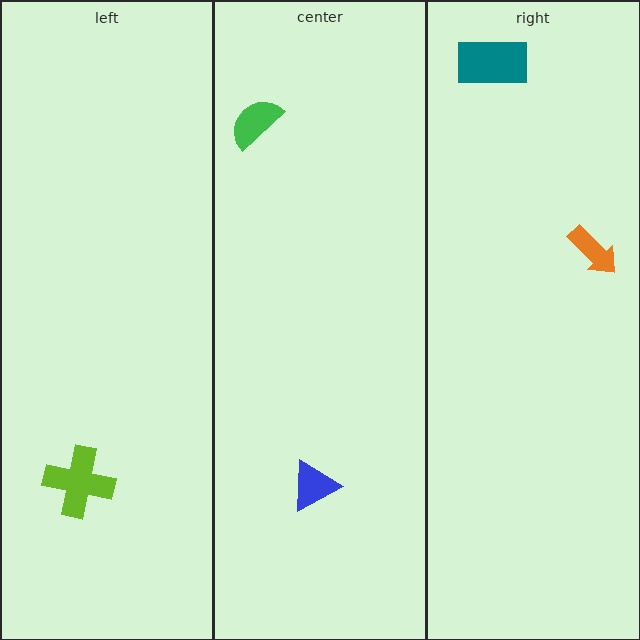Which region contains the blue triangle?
The center region.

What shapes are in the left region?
The lime cross.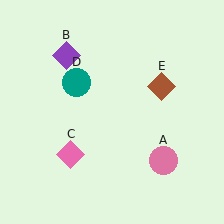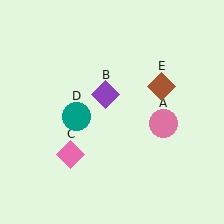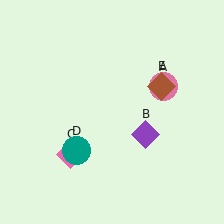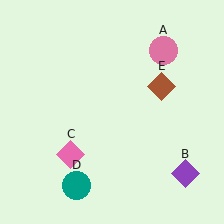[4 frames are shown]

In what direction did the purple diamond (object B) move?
The purple diamond (object B) moved down and to the right.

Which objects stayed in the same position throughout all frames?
Pink diamond (object C) and brown diamond (object E) remained stationary.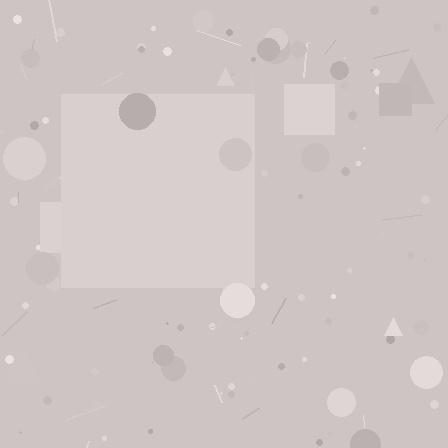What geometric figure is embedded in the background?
A square is embedded in the background.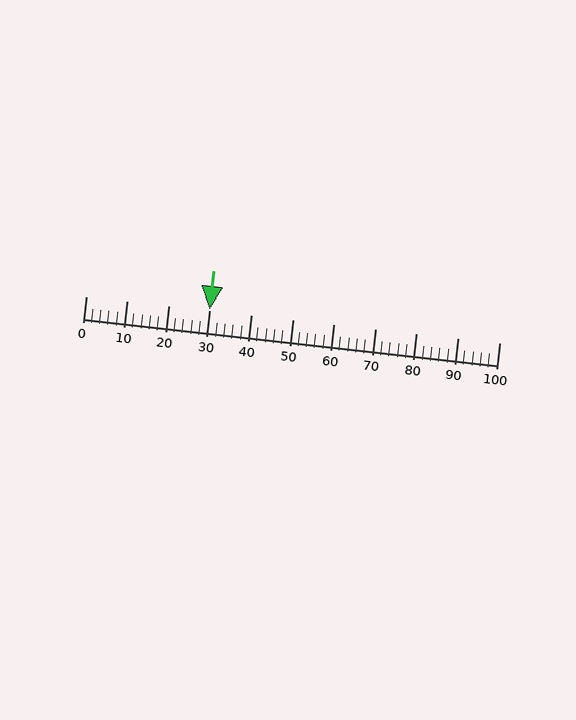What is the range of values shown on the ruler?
The ruler shows values from 0 to 100.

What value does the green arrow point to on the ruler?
The green arrow points to approximately 30.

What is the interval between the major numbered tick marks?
The major tick marks are spaced 10 units apart.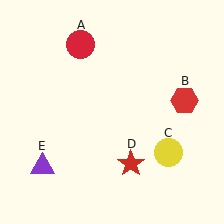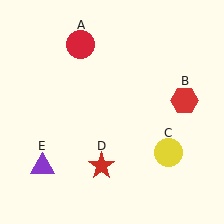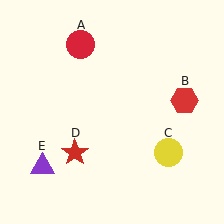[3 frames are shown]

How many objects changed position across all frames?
1 object changed position: red star (object D).